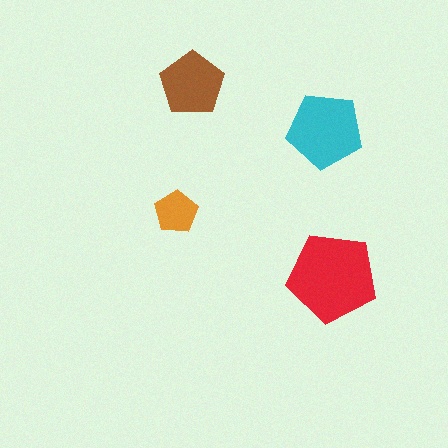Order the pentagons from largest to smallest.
the red one, the cyan one, the brown one, the orange one.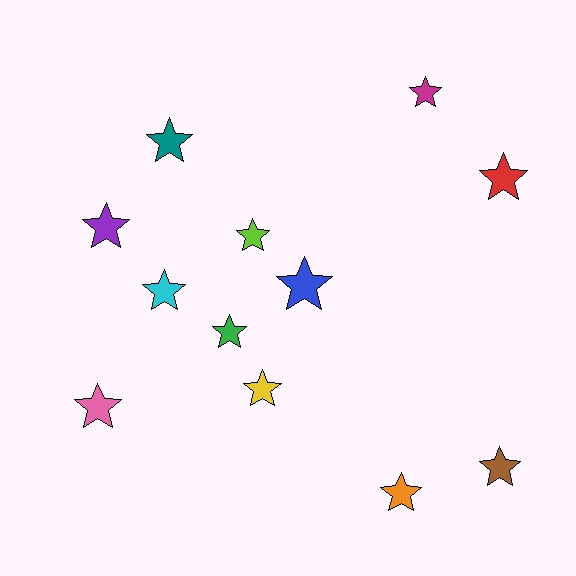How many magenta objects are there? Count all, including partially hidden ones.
There is 1 magenta object.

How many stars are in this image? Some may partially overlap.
There are 12 stars.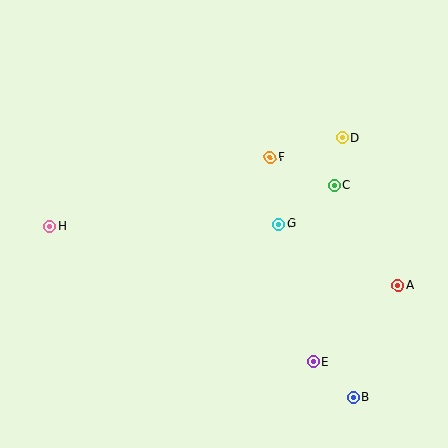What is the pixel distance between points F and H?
The distance between F and H is 231 pixels.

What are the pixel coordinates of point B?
Point B is at (353, 397).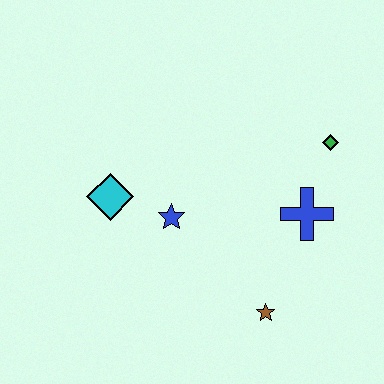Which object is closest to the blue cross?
The green diamond is closest to the blue cross.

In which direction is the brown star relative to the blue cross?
The brown star is below the blue cross.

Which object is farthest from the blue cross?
The cyan diamond is farthest from the blue cross.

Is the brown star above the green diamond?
No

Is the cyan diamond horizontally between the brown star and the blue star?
No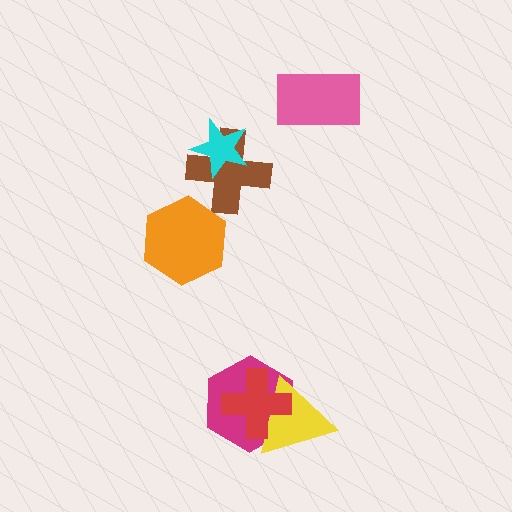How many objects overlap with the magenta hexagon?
2 objects overlap with the magenta hexagon.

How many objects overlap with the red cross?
2 objects overlap with the red cross.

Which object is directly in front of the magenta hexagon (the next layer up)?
The yellow triangle is directly in front of the magenta hexagon.